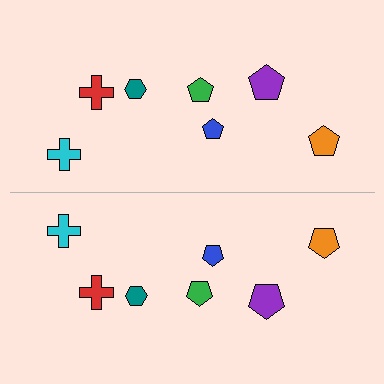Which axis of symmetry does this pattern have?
The pattern has a horizontal axis of symmetry running through the center of the image.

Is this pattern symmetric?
Yes, this pattern has bilateral (reflection) symmetry.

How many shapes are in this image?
There are 14 shapes in this image.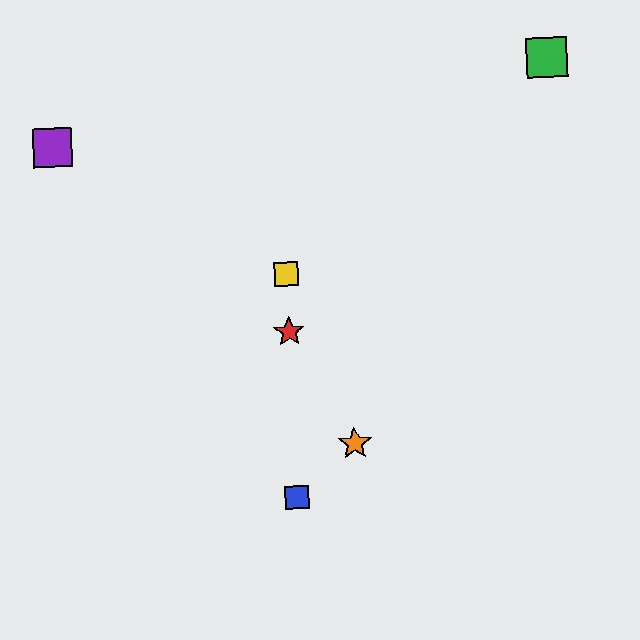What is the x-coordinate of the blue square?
The blue square is at x≈297.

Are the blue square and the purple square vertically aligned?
No, the blue square is at x≈297 and the purple square is at x≈52.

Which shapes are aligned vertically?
The red star, the blue square, the yellow square are aligned vertically.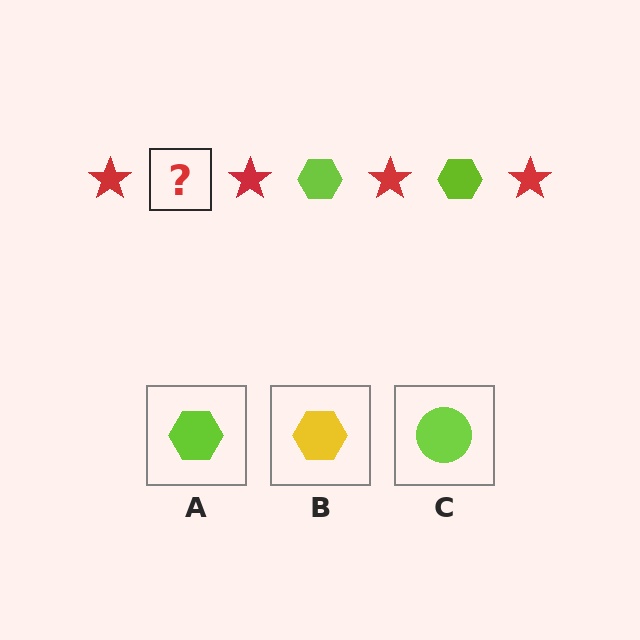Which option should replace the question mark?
Option A.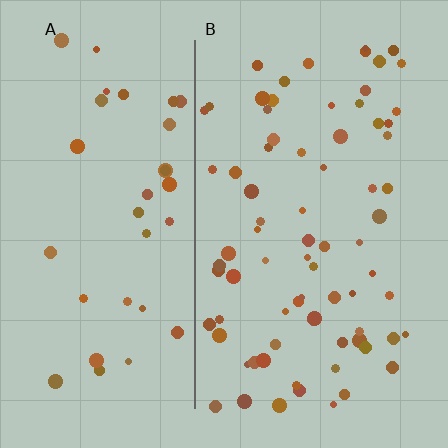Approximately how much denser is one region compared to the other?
Approximately 2.2× — region B over region A.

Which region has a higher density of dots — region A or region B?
B (the right).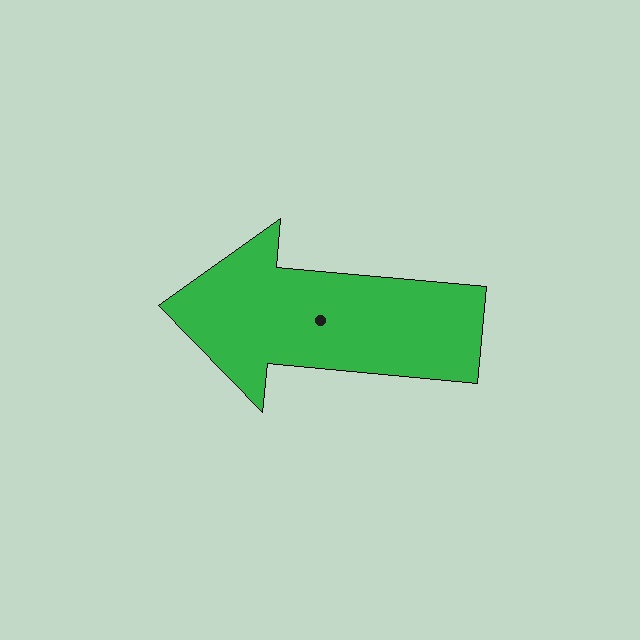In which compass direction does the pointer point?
West.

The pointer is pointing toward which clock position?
Roughly 9 o'clock.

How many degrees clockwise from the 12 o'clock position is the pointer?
Approximately 275 degrees.